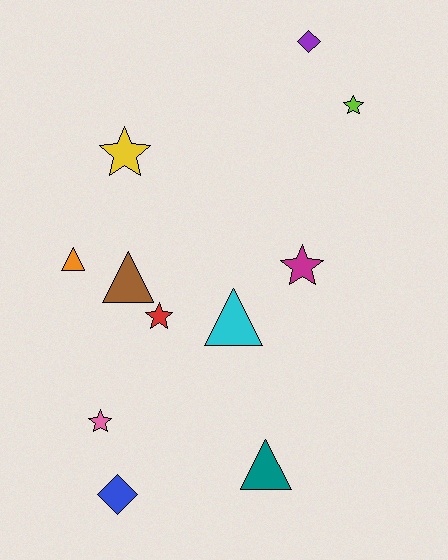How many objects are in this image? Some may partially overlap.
There are 11 objects.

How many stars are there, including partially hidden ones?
There are 5 stars.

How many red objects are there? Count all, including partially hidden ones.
There is 1 red object.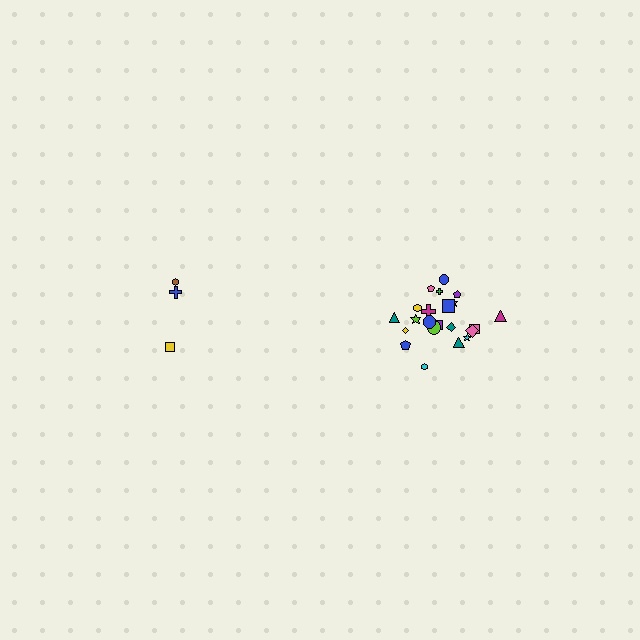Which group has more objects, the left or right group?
The right group.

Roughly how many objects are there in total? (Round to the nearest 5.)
Roughly 25 objects in total.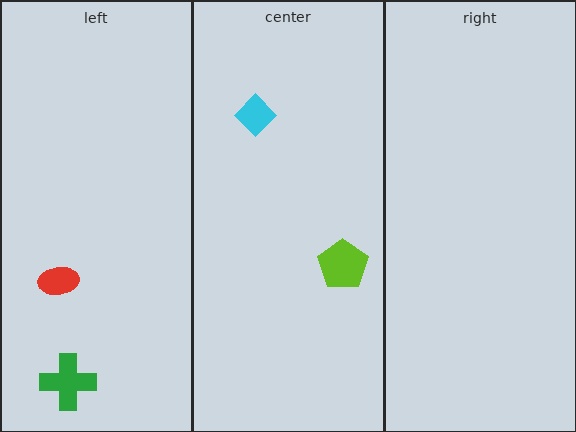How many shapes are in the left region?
2.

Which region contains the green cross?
The left region.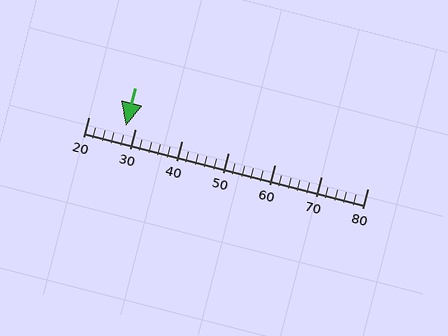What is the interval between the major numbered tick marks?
The major tick marks are spaced 10 units apart.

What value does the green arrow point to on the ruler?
The green arrow points to approximately 28.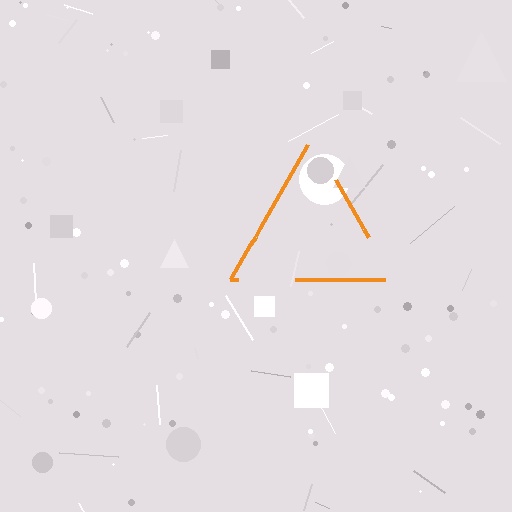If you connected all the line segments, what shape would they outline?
They would outline a triangle.